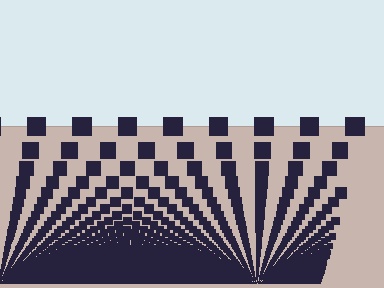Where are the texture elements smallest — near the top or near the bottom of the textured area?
Near the bottom.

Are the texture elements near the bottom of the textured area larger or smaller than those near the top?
Smaller. The gradient is inverted — elements near the bottom are smaller and denser.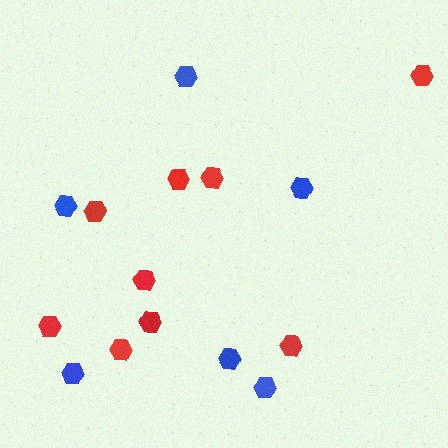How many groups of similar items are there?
There are 2 groups: one group of red hexagons (9) and one group of blue hexagons (6).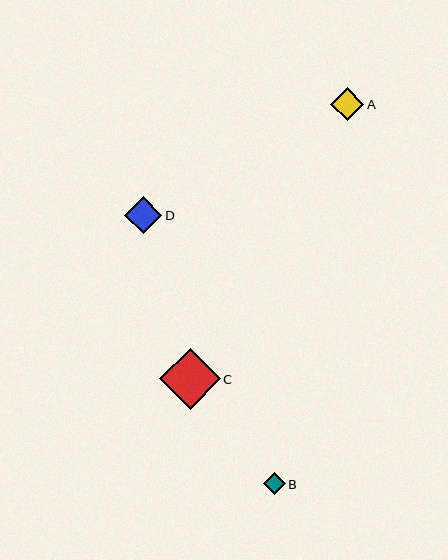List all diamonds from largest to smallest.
From largest to smallest: C, D, A, B.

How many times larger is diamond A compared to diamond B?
Diamond A is approximately 1.5 times the size of diamond B.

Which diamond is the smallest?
Diamond B is the smallest with a size of approximately 22 pixels.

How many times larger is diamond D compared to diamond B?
Diamond D is approximately 1.7 times the size of diamond B.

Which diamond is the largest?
Diamond C is the largest with a size of approximately 61 pixels.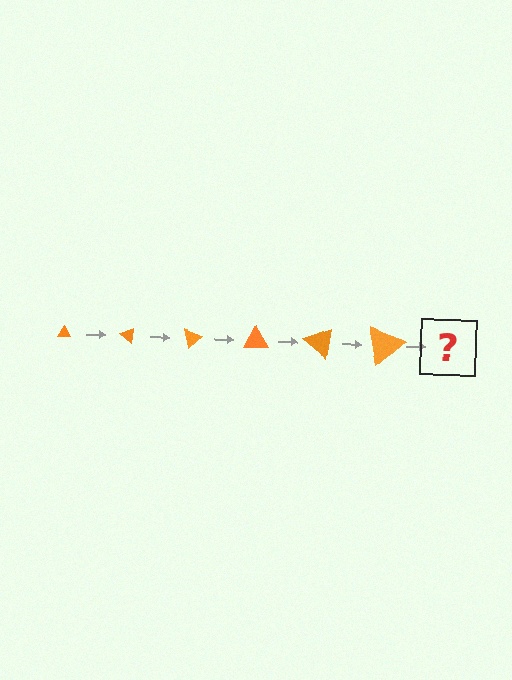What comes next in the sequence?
The next element should be a triangle, larger than the previous one and rotated 240 degrees from the start.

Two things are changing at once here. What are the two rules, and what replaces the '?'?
The two rules are that the triangle grows larger each step and it rotates 40 degrees each step. The '?' should be a triangle, larger than the previous one and rotated 240 degrees from the start.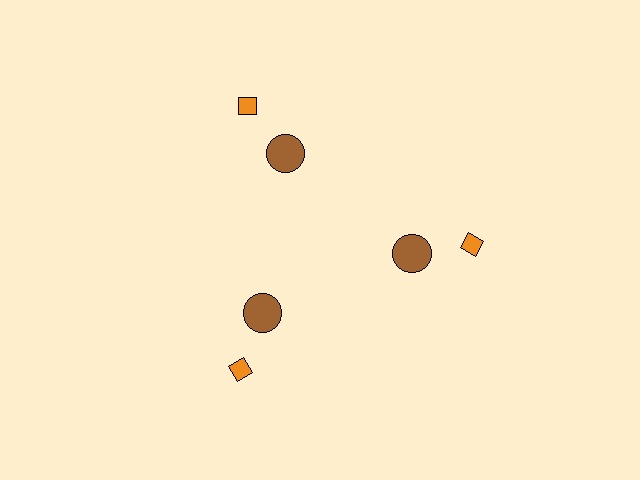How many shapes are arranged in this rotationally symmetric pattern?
There are 6 shapes, arranged in 3 groups of 2.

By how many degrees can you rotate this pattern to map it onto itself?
The pattern maps onto itself every 120 degrees of rotation.